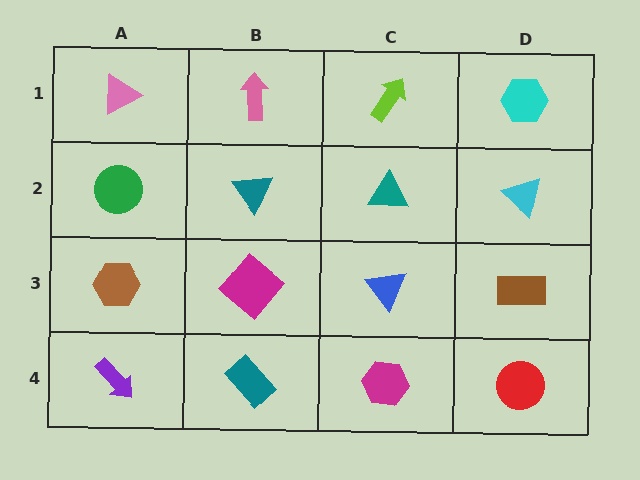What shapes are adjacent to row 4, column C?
A blue triangle (row 3, column C), a teal rectangle (row 4, column B), a red circle (row 4, column D).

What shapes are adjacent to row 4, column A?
A brown hexagon (row 3, column A), a teal rectangle (row 4, column B).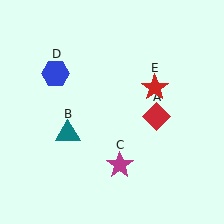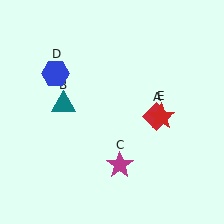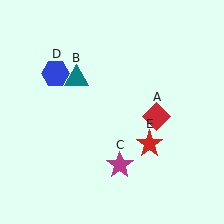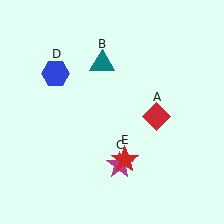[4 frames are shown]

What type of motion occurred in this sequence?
The teal triangle (object B), red star (object E) rotated clockwise around the center of the scene.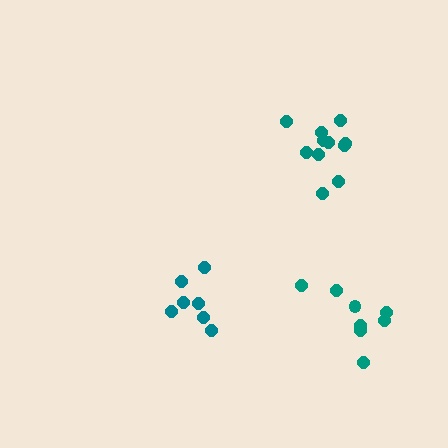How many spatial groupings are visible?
There are 3 spatial groupings.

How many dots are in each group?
Group 1: 8 dots, Group 2: 7 dots, Group 3: 11 dots (26 total).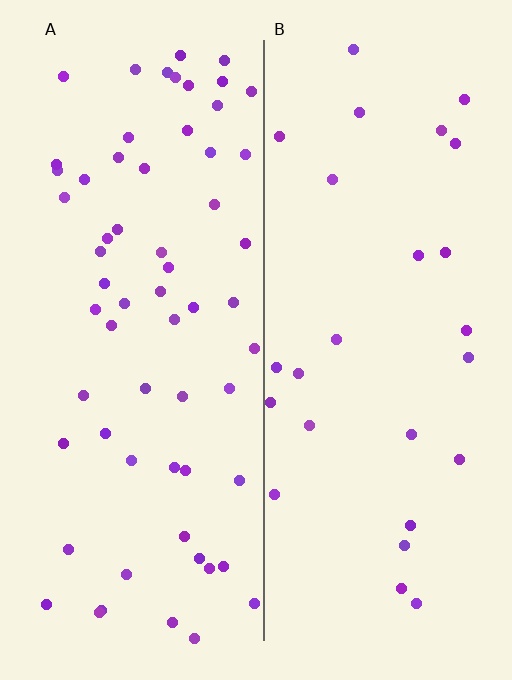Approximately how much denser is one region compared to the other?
Approximately 2.3× — region A over region B.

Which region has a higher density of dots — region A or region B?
A (the left).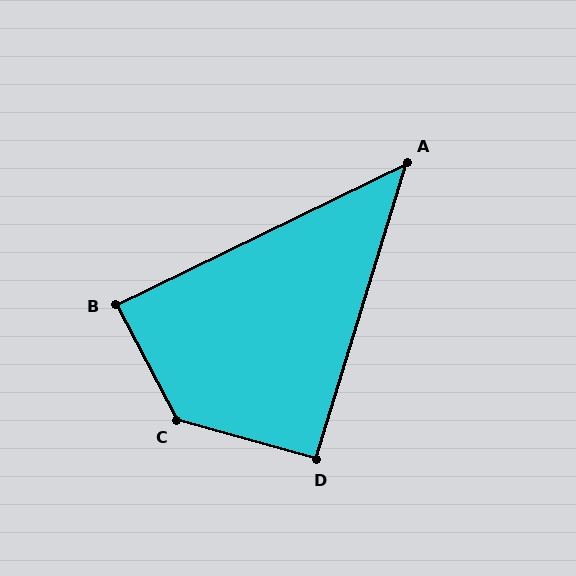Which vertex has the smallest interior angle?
A, at approximately 47 degrees.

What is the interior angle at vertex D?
Approximately 92 degrees (approximately right).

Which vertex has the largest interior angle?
C, at approximately 133 degrees.